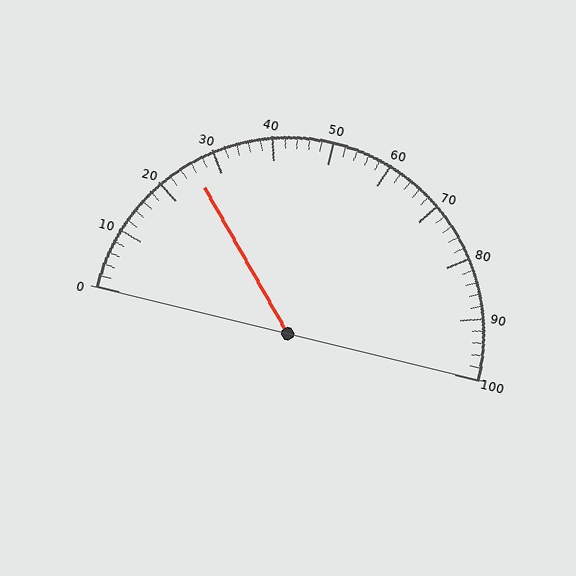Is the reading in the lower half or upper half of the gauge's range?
The reading is in the lower half of the range (0 to 100).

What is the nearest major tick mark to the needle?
The nearest major tick mark is 30.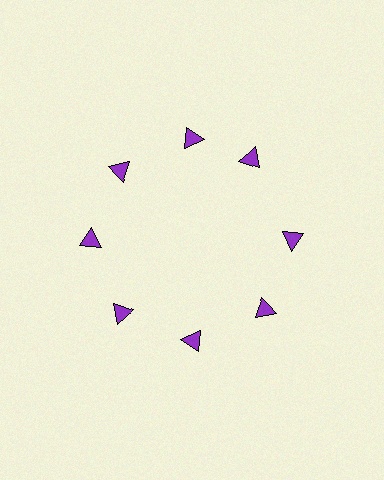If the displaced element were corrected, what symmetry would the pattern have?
It would have 8-fold rotational symmetry — the pattern would map onto itself every 45 degrees.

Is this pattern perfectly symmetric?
No. The 8 purple triangles are arranged in a ring, but one element near the 2 o'clock position is rotated out of alignment along the ring, breaking the 8-fold rotational symmetry.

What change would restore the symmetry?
The symmetry would be restored by rotating it back into even spacing with its neighbors so that all 8 triangles sit at equal angles and equal distance from the center.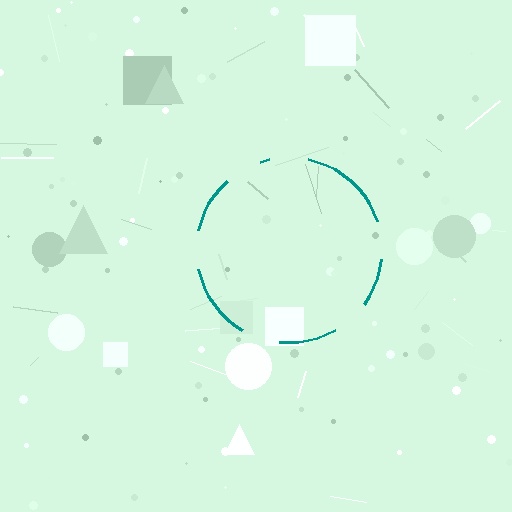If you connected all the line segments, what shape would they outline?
They would outline a circle.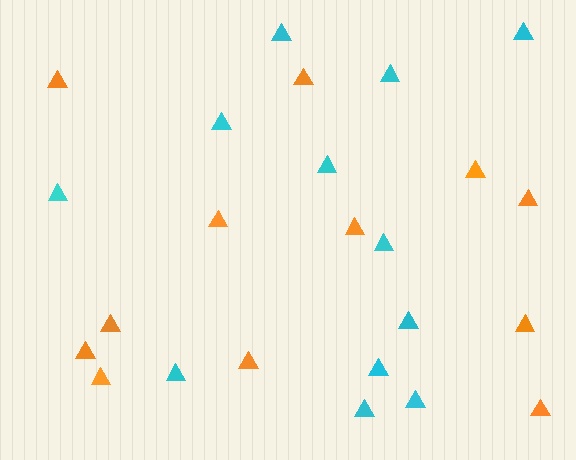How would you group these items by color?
There are 2 groups: one group of cyan triangles (12) and one group of orange triangles (12).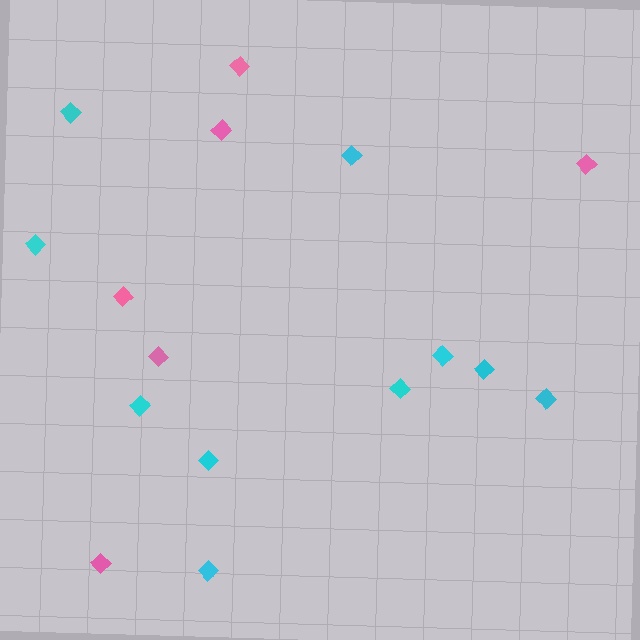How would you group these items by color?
There are 2 groups: one group of cyan diamonds (10) and one group of pink diamonds (6).